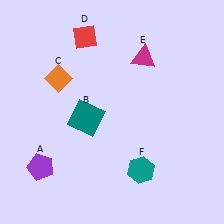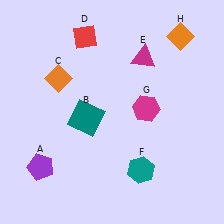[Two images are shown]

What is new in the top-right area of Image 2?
An orange diamond (H) was added in the top-right area of Image 2.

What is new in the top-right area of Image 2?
A magenta hexagon (G) was added in the top-right area of Image 2.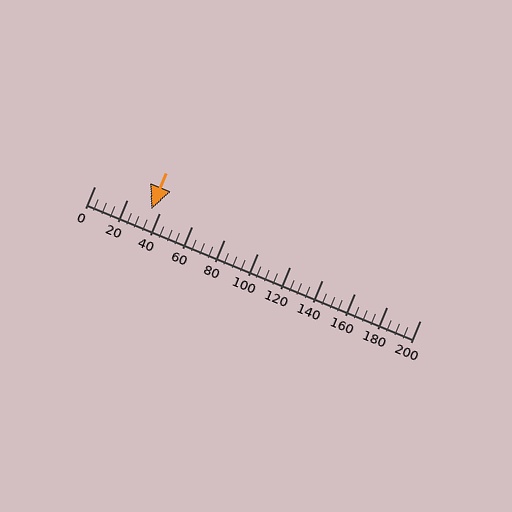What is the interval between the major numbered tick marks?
The major tick marks are spaced 20 units apart.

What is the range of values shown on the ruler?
The ruler shows values from 0 to 200.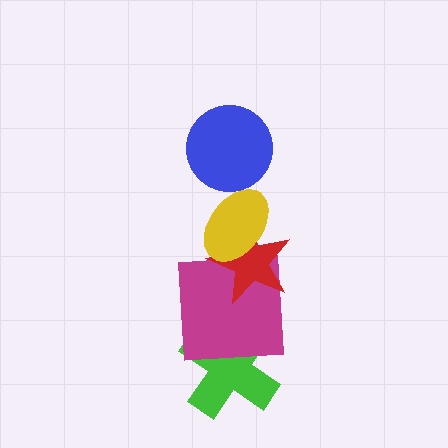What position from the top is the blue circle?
The blue circle is 1st from the top.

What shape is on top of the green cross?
The magenta square is on top of the green cross.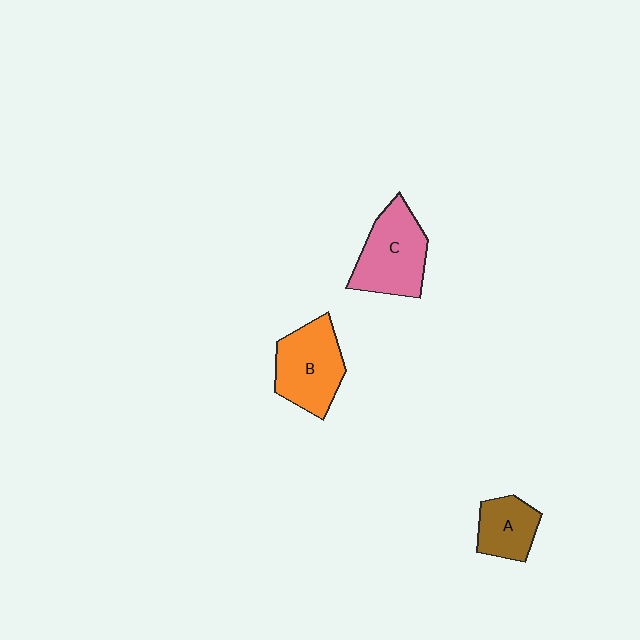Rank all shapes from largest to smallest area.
From largest to smallest: C (pink), B (orange), A (brown).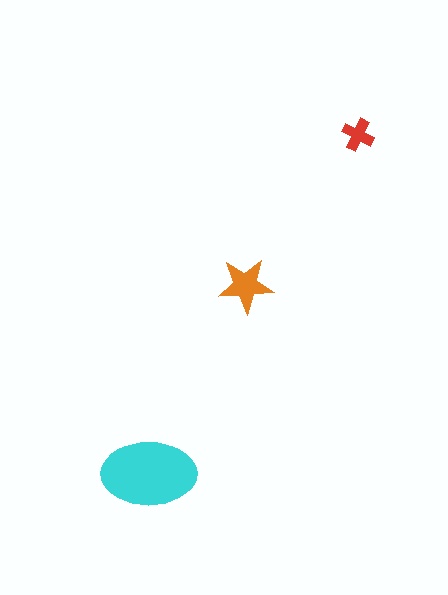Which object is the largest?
The cyan ellipse.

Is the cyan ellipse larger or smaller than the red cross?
Larger.